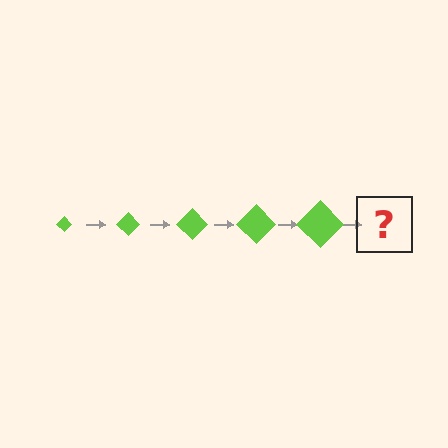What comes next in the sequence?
The next element should be a lime diamond, larger than the previous one.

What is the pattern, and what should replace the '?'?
The pattern is that the diamond gets progressively larger each step. The '?' should be a lime diamond, larger than the previous one.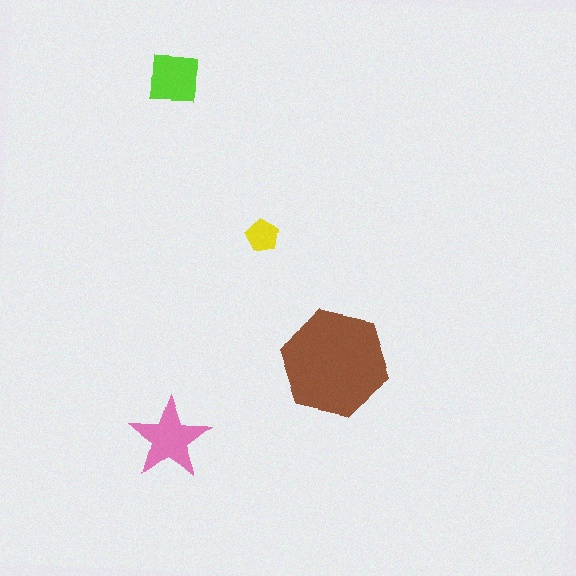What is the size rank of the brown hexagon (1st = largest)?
1st.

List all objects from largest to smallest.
The brown hexagon, the pink star, the lime square, the yellow pentagon.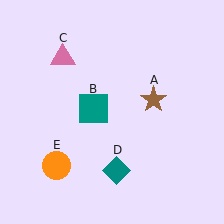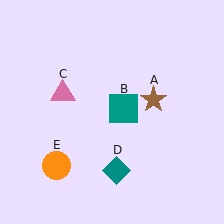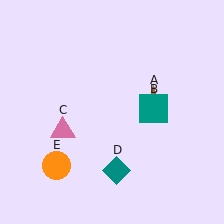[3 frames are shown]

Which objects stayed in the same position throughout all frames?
Brown star (object A) and teal diamond (object D) and orange circle (object E) remained stationary.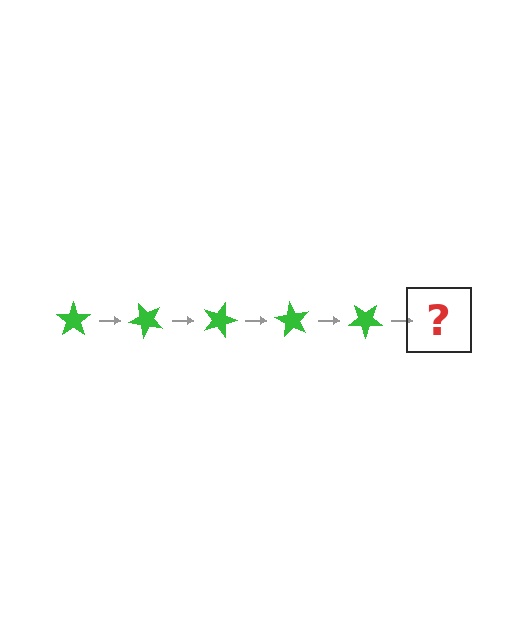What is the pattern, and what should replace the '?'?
The pattern is that the star rotates 45 degrees each step. The '?' should be a green star rotated 225 degrees.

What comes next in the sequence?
The next element should be a green star rotated 225 degrees.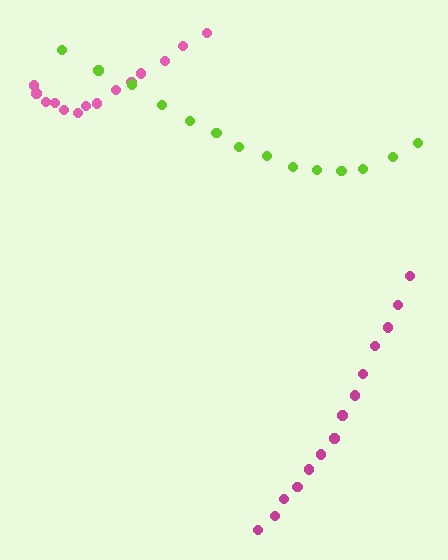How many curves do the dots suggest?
There are 3 distinct paths.